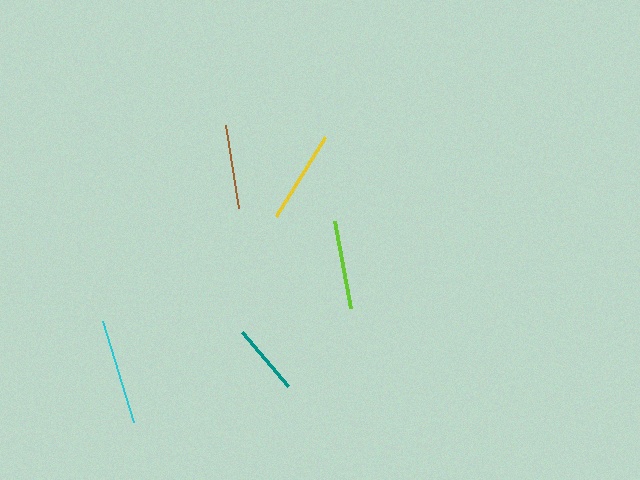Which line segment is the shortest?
The teal line is the shortest at approximately 71 pixels.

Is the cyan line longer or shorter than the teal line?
The cyan line is longer than the teal line.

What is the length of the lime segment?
The lime segment is approximately 88 pixels long.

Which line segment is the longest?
The cyan line is the longest at approximately 105 pixels.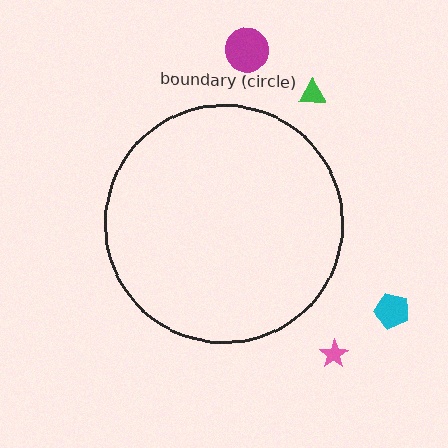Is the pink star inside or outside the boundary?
Outside.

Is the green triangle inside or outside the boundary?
Outside.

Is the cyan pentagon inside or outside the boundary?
Outside.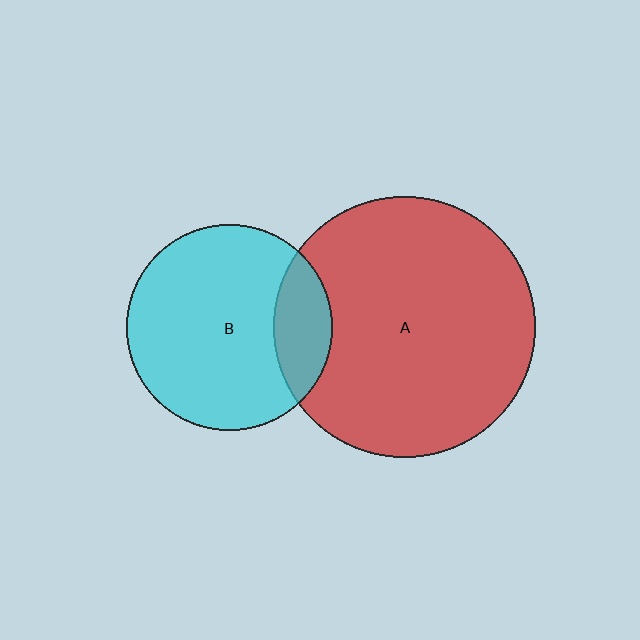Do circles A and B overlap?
Yes.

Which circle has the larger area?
Circle A (red).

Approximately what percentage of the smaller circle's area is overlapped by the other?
Approximately 20%.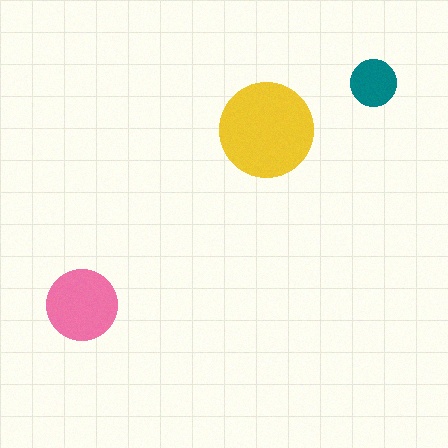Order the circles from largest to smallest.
the yellow one, the pink one, the teal one.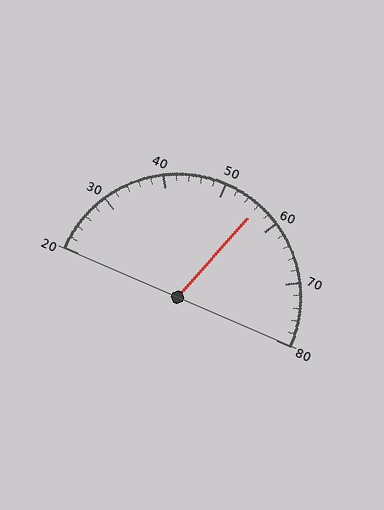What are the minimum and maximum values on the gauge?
The gauge ranges from 20 to 80.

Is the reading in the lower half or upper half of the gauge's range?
The reading is in the upper half of the range (20 to 80).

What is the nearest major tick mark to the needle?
The nearest major tick mark is 60.